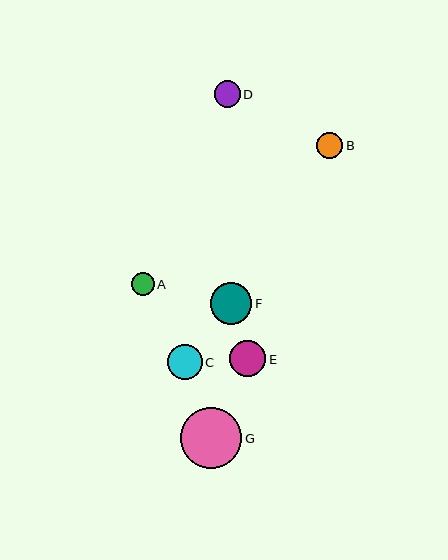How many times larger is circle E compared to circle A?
Circle E is approximately 1.6 times the size of circle A.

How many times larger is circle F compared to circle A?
Circle F is approximately 1.9 times the size of circle A.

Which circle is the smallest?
Circle A is the smallest with a size of approximately 22 pixels.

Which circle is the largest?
Circle G is the largest with a size of approximately 61 pixels.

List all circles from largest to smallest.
From largest to smallest: G, F, E, C, B, D, A.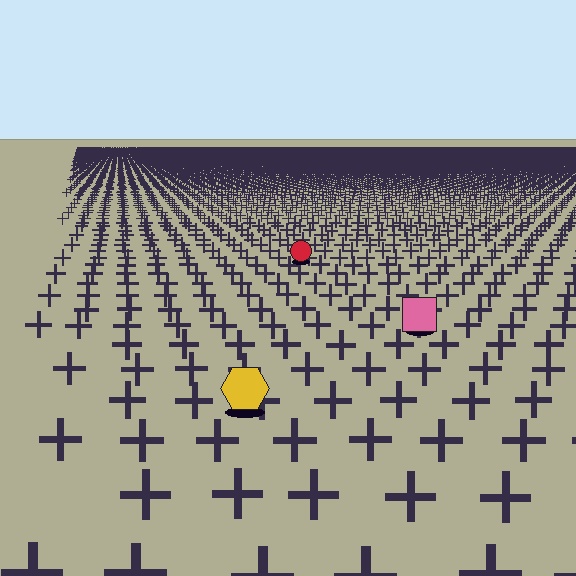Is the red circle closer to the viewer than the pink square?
No. The pink square is closer — you can tell from the texture gradient: the ground texture is coarser near it.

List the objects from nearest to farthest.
From nearest to farthest: the yellow hexagon, the pink square, the red circle.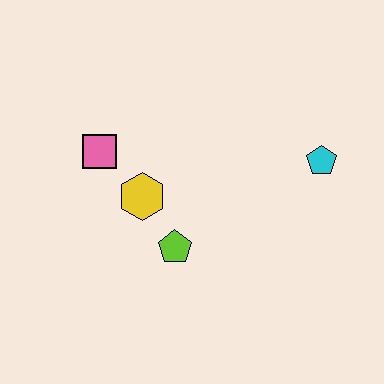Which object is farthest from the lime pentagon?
The cyan pentagon is farthest from the lime pentagon.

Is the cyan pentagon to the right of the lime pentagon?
Yes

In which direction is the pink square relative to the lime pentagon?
The pink square is above the lime pentagon.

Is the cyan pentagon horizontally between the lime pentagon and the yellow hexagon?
No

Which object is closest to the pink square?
The yellow hexagon is closest to the pink square.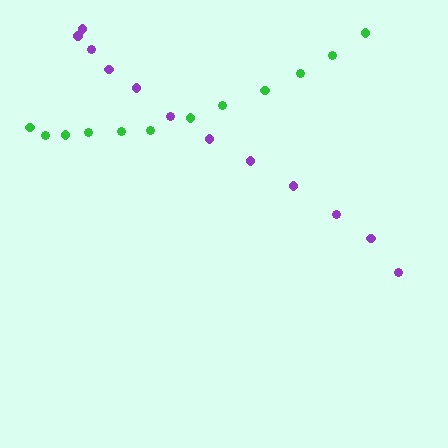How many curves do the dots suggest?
There are 2 distinct paths.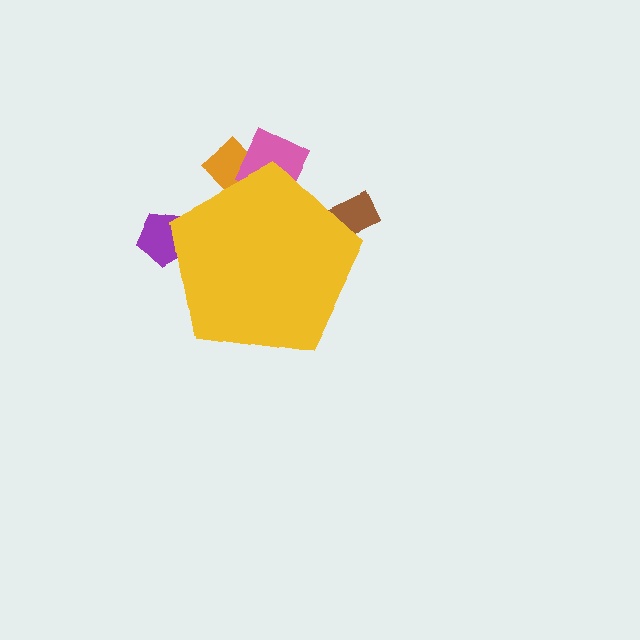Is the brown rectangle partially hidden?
Yes, the brown rectangle is partially hidden behind the yellow pentagon.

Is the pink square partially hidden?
Yes, the pink square is partially hidden behind the yellow pentagon.